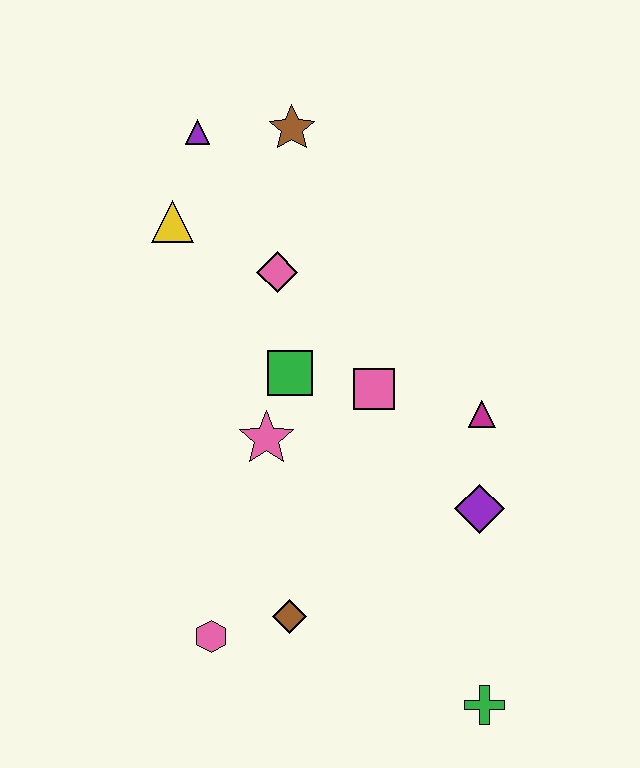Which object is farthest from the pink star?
The green cross is farthest from the pink star.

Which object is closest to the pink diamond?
The green square is closest to the pink diamond.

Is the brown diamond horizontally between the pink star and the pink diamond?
No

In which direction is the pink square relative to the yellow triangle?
The pink square is to the right of the yellow triangle.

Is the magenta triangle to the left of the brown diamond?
No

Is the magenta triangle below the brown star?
Yes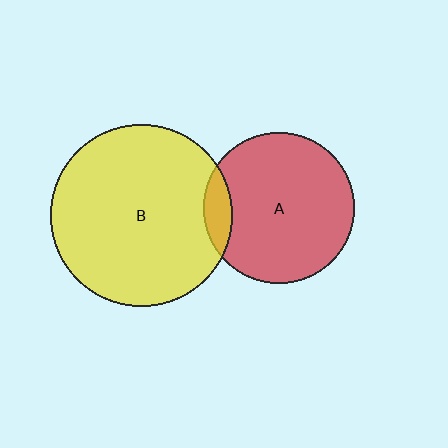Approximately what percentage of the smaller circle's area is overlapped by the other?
Approximately 10%.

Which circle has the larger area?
Circle B (yellow).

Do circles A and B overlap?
Yes.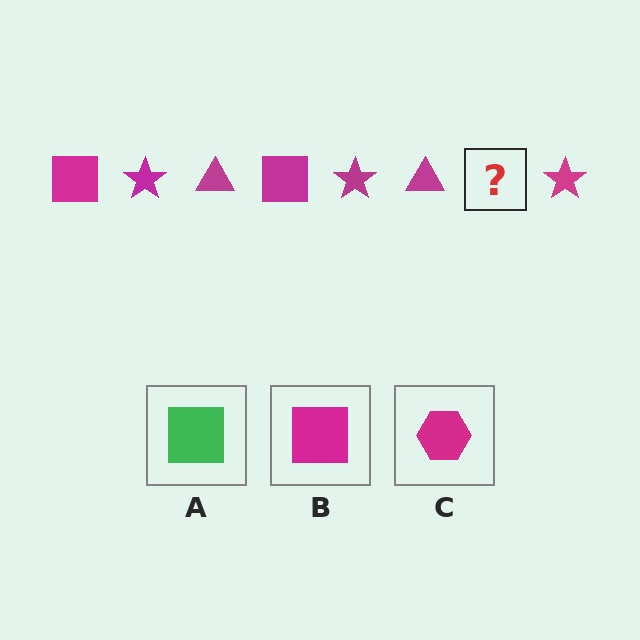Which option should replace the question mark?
Option B.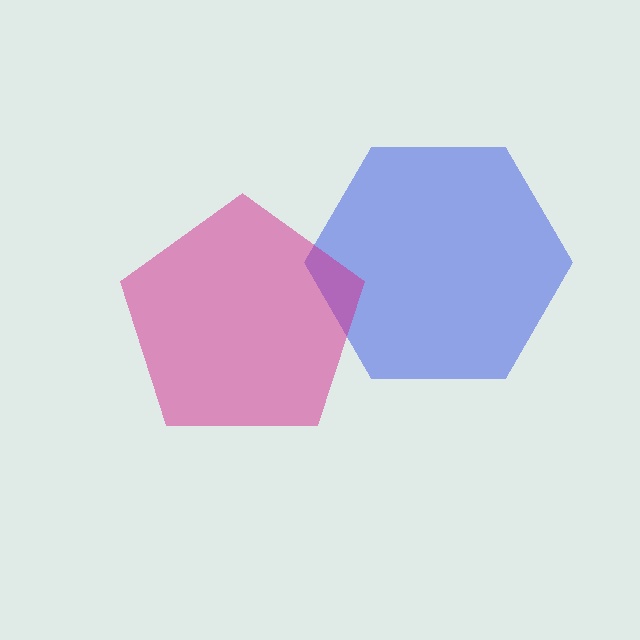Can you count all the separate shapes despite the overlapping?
Yes, there are 2 separate shapes.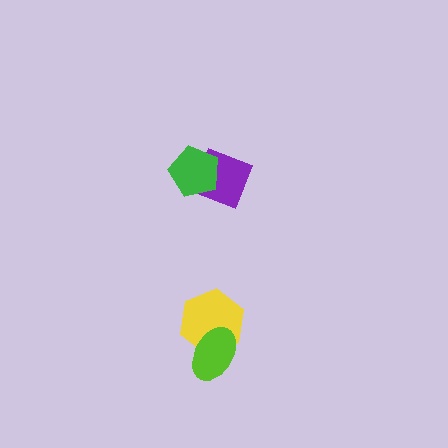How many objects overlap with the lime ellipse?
1 object overlaps with the lime ellipse.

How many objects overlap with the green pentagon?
1 object overlaps with the green pentagon.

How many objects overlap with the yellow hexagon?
1 object overlaps with the yellow hexagon.